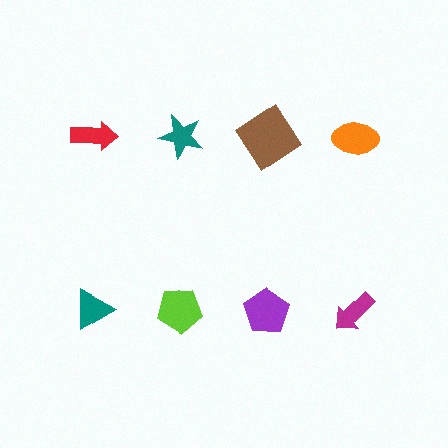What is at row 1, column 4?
An orange ellipse.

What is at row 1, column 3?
A brown diamond.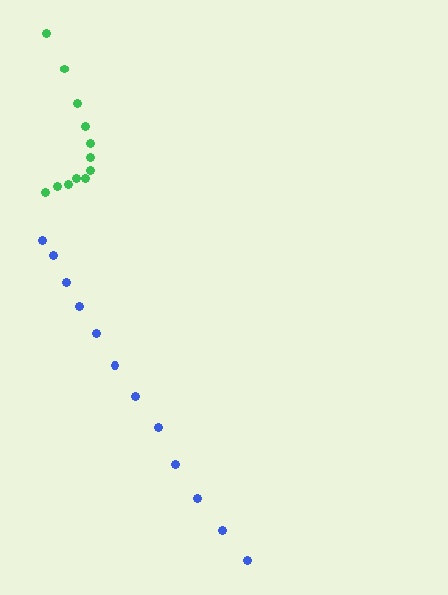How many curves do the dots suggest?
There are 2 distinct paths.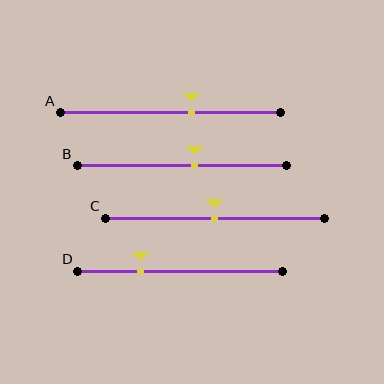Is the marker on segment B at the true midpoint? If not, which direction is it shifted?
No, the marker on segment B is shifted to the right by about 6% of the segment length.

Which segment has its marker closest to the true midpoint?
Segment C has its marker closest to the true midpoint.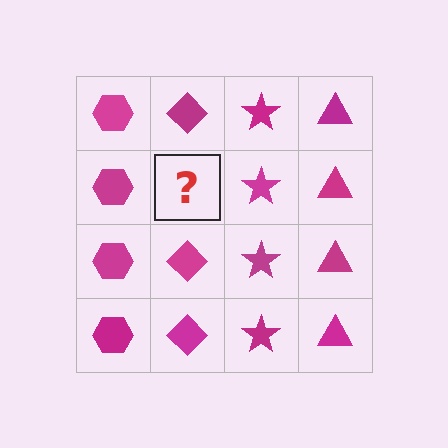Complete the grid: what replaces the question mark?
The question mark should be replaced with a magenta diamond.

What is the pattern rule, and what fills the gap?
The rule is that each column has a consistent shape. The gap should be filled with a magenta diamond.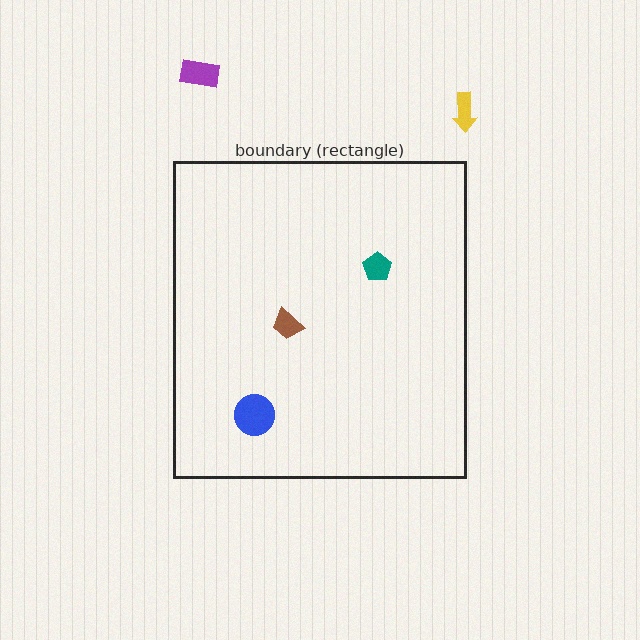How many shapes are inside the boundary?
3 inside, 2 outside.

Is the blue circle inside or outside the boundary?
Inside.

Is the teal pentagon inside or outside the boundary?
Inside.